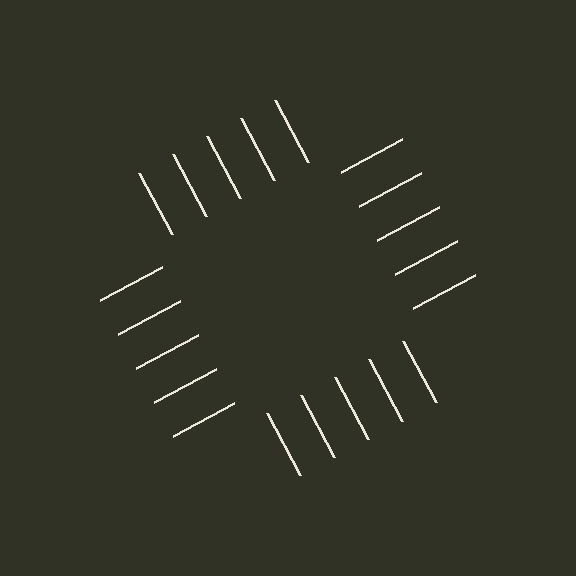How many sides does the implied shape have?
4 sides — the line-ends trace a square.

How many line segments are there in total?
20 — 5 along each of the 4 edges.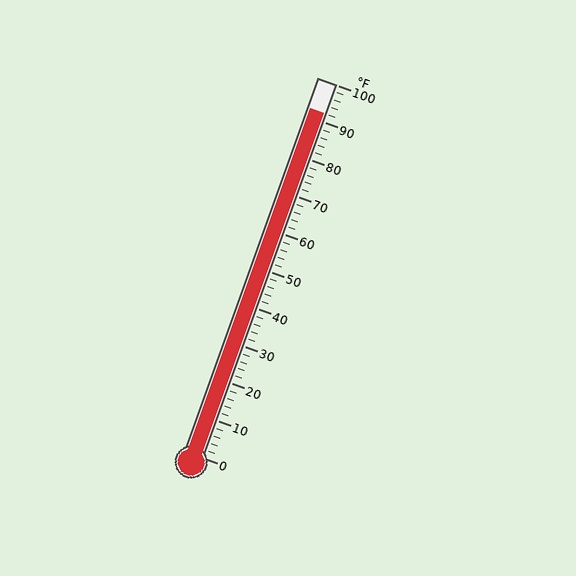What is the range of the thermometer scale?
The thermometer scale ranges from 0°F to 100°F.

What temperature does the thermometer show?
The thermometer shows approximately 92°F.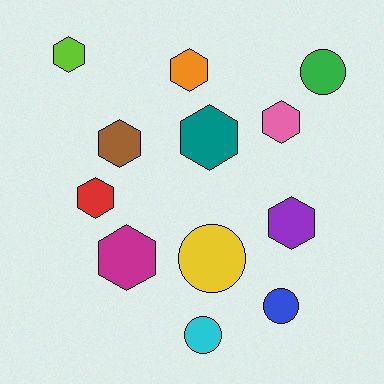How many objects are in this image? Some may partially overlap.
There are 12 objects.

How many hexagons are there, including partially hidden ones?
There are 8 hexagons.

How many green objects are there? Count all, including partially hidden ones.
There is 1 green object.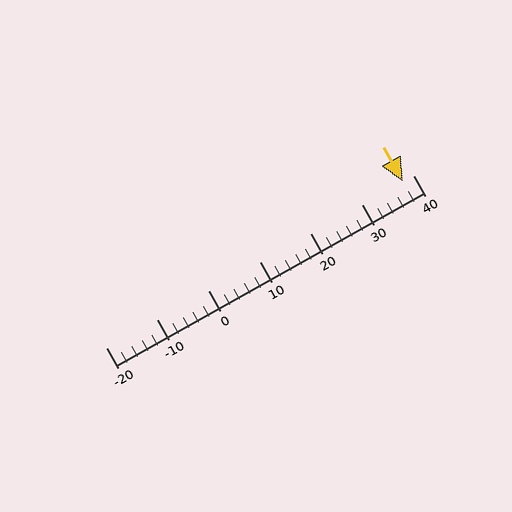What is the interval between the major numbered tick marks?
The major tick marks are spaced 10 units apart.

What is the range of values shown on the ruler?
The ruler shows values from -20 to 40.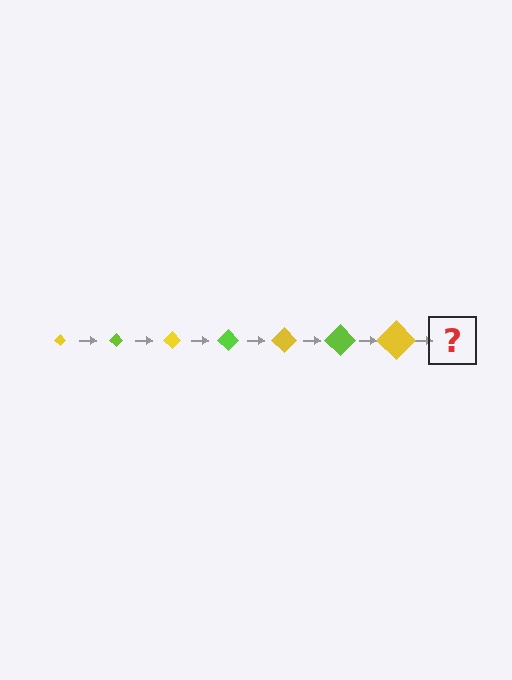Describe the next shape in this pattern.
It should be a lime diamond, larger than the previous one.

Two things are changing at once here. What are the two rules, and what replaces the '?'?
The two rules are that the diamond grows larger each step and the color cycles through yellow and lime. The '?' should be a lime diamond, larger than the previous one.